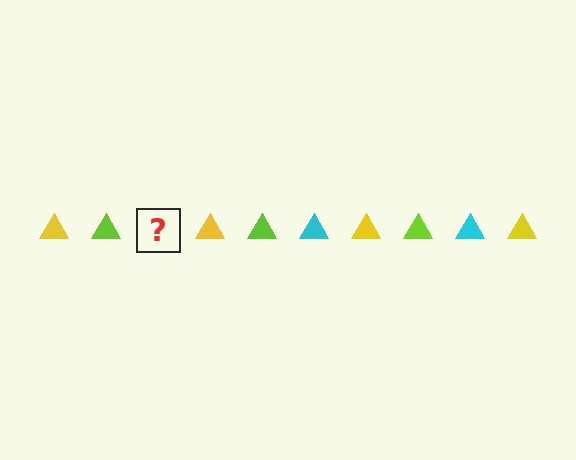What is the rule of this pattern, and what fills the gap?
The rule is that the pattern cycles through yellow, lime, cyan triangles. The gap should be filled with a cyan triangle.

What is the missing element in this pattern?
The missing element is a cyan triangle.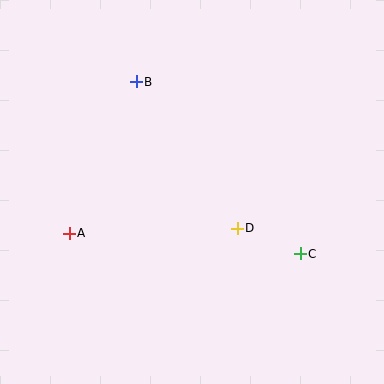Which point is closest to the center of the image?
Point D at (237, 228) is closest to the center.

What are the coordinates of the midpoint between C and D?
The midpoint between C and D is at (269, 241).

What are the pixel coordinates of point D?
Point D is at (237, 228).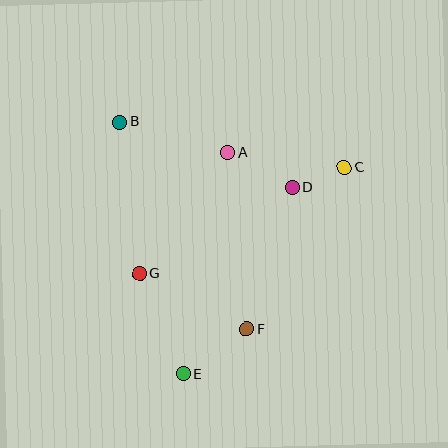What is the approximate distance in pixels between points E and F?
The distance between E and F is approximately 78 pixels.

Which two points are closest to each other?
Points C and D are closest to each other.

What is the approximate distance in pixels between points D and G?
The distance between D and G is approximately 175 pixels.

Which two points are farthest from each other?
Points C and E are farthest from each other.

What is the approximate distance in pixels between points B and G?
The distance between B and G is approximately 153 pixels.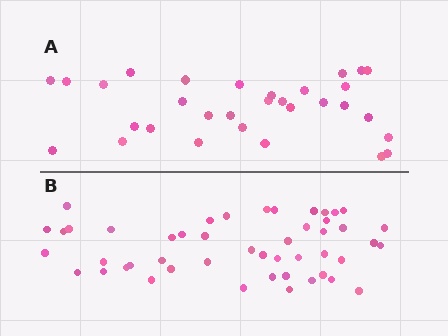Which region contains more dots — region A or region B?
Region B (the bottom region) has more dots.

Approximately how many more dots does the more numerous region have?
Region B has approximately 15 more dots than region A.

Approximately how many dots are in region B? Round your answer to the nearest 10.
About 50 dots. (The exact count is 48, which rounds to 50.)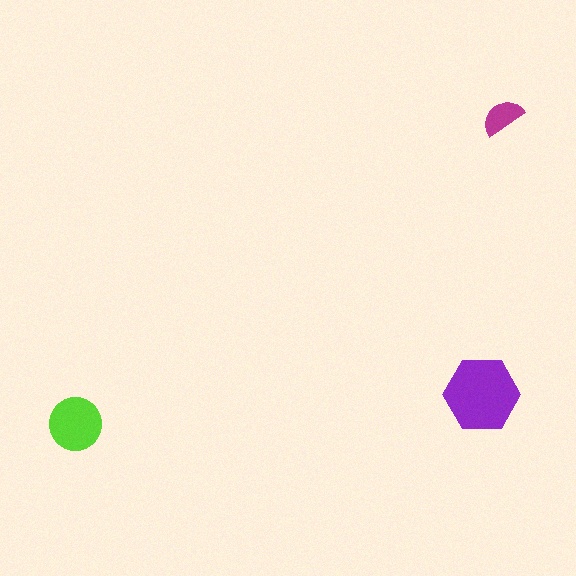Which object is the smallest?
The magenta semicircle.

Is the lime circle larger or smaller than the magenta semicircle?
Larger.